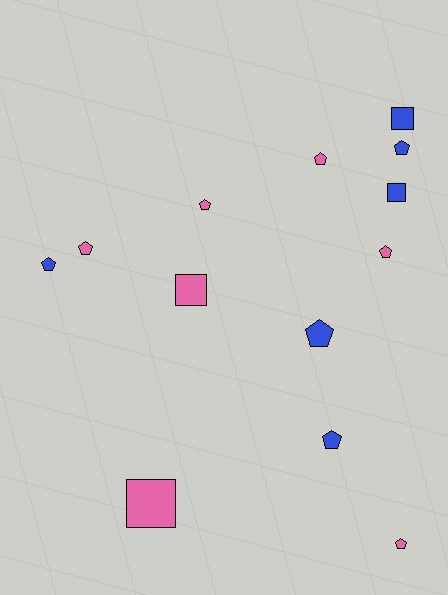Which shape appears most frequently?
Pentagon, with 9 objects.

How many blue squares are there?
There are 2 blue squares.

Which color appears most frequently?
Pink, with 7 objects.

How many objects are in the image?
There are 13 objects.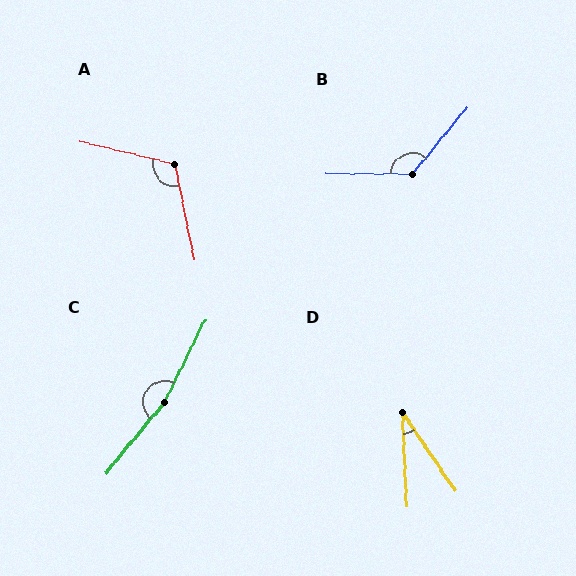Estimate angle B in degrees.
Approximately 129 degrees.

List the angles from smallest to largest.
D (31°), A (115°), B (129°), C (167°).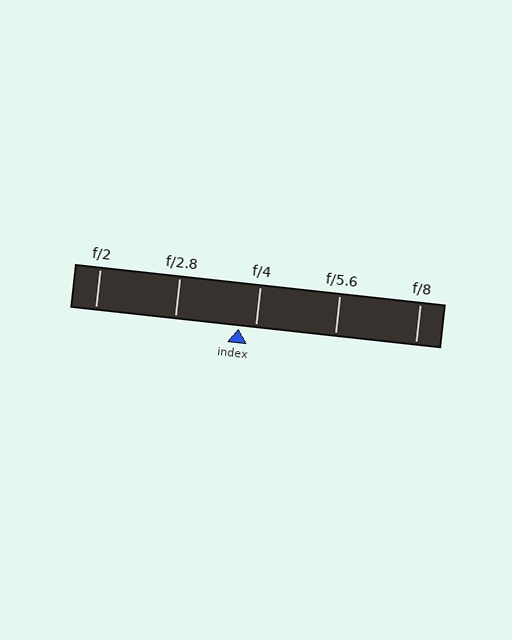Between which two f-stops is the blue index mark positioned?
The index mark is between f/2.8 and f/4.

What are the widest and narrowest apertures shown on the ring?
The widest aperture shown is f/2 and the narrowest is f/8.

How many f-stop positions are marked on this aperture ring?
There are 5 f-stop positions marked.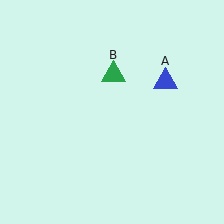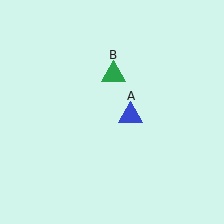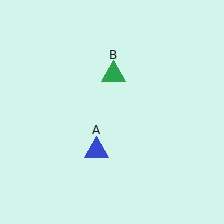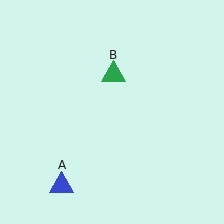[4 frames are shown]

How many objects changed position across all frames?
1 object changed position: blue triangle (object A).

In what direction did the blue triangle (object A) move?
The blue triangle (object A) moved down and to the left.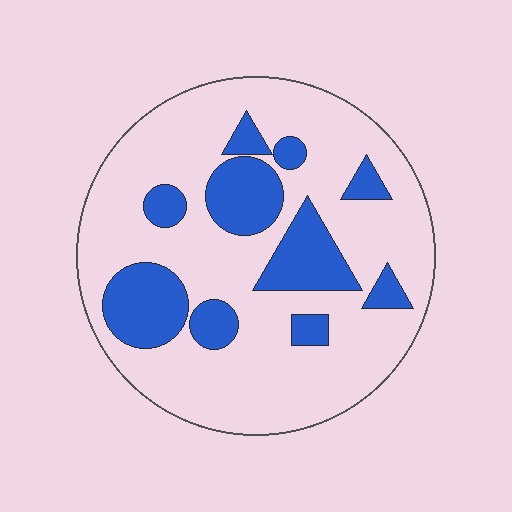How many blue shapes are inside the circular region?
10.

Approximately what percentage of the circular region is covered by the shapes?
Approximately 25%.